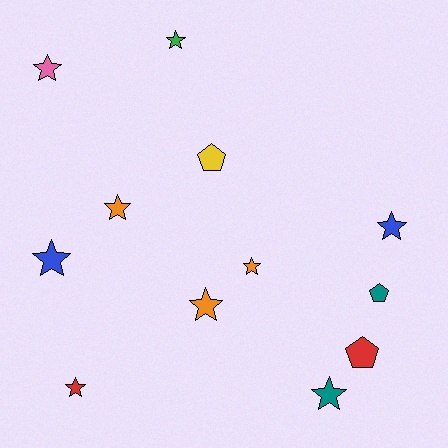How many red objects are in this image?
There are 2 red objects.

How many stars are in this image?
There are 9 stars.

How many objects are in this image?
There are 12 objects.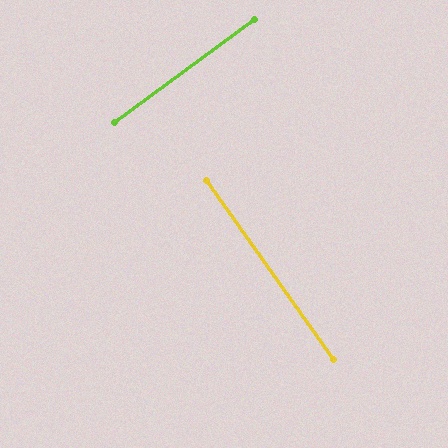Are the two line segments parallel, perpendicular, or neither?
Perpendicular — they meet at approximately 89°.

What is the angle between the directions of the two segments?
Approximately 89 degrees.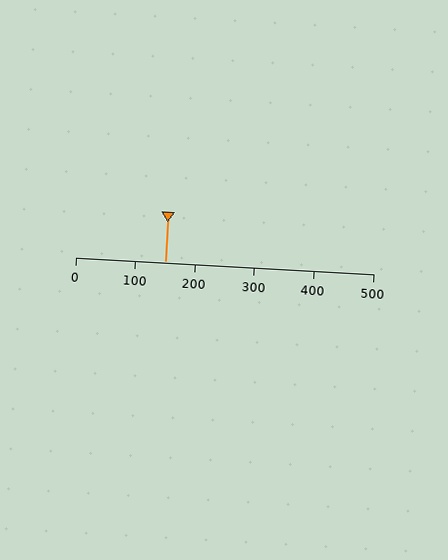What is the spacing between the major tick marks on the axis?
The major ticks are spaced 100 apart.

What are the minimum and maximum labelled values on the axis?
The axis runs from 0 to 500.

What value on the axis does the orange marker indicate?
The marker indicates approximately 150.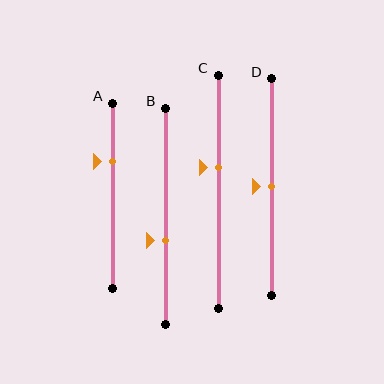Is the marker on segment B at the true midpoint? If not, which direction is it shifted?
No, the marker on segment B is shifted downward by about 11% of the segment length.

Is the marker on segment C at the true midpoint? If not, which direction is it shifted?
No, the marker on segment C is shifted upward by about 10% of the segment length.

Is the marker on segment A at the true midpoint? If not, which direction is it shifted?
No, the marker on segment A is shifted upward by about 19% of the segment length.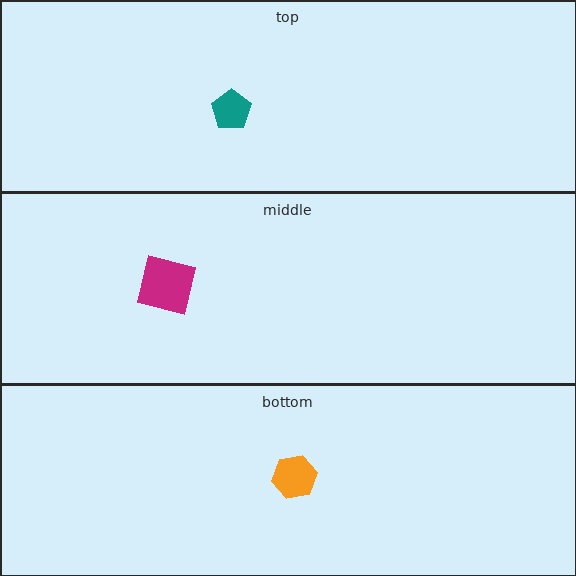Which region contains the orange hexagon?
The bottom region.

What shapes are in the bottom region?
The orange hexagon.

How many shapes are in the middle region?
1.